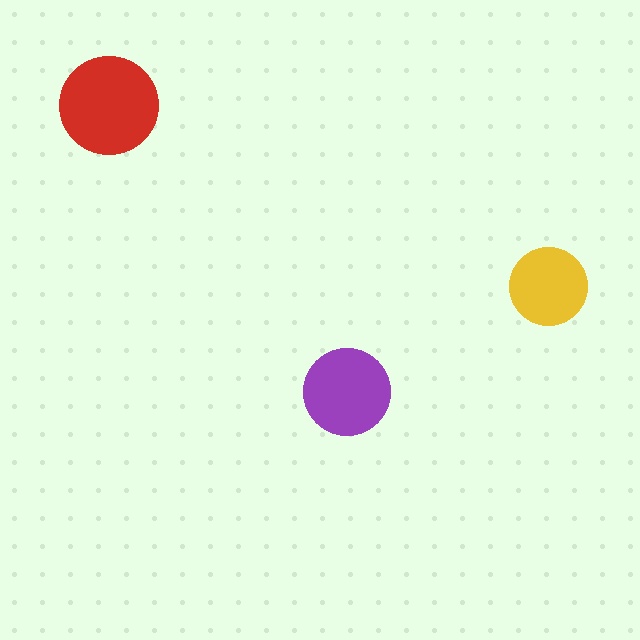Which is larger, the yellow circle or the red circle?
The red one.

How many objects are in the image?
There are 3 objects in the image.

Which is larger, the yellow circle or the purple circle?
The purple one.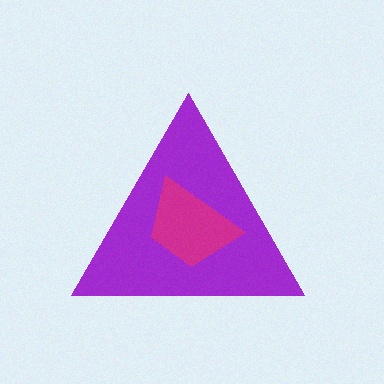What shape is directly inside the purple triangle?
The magenta trapezoid.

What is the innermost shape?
The magenta trapezoid.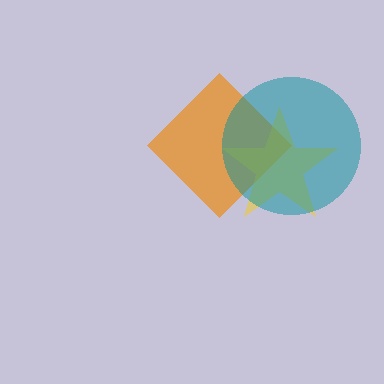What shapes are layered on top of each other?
The layered shapes are: an orange diamond, a yellow star, a teal circle.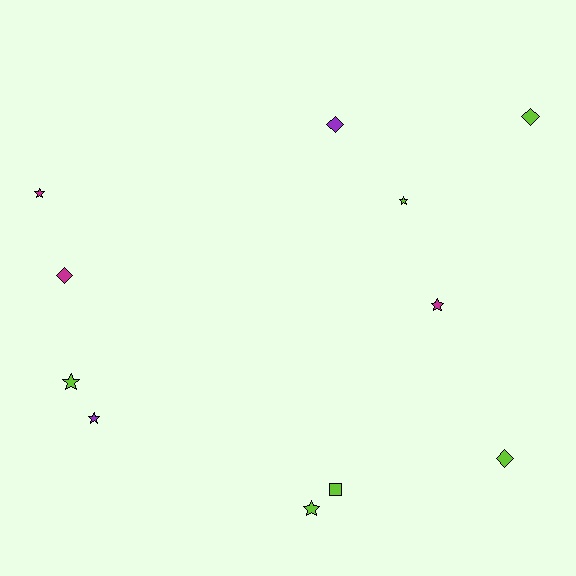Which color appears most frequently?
Lime, with 6 objects.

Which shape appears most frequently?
Star, with 6 objects.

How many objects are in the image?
There are 11 objects.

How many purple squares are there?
There are no purple squares.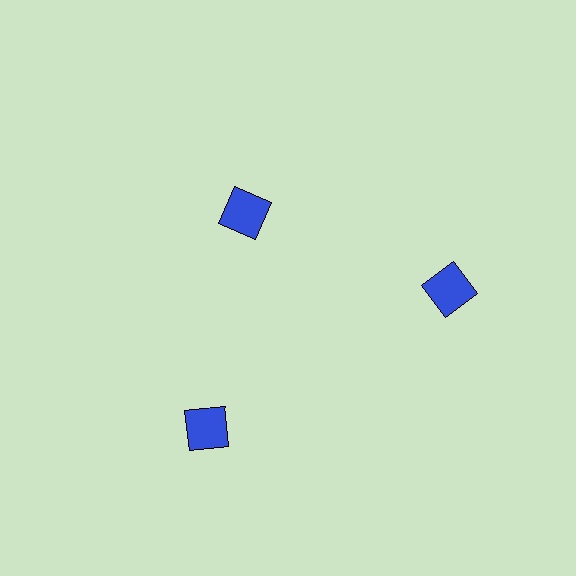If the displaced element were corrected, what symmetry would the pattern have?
It would have 3-fold rotational symmetry — the pattern would map onto itself every 120 degrees.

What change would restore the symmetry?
The symmetry would be restored by moving it outward, back onto the ring so that all 3 squares sit at equal angles and equal distance from the center.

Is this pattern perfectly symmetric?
No. The 3 blue squares are arranged in a ring, but one element near the 11 o'clock position is pulled inward toward the center, breaking the 3-fold rotational symmetry.